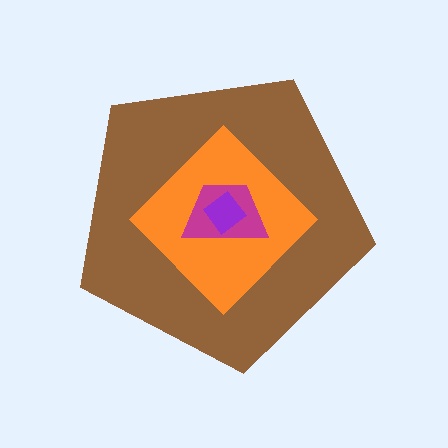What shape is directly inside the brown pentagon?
The orange diamond.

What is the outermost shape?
The brown pentagon.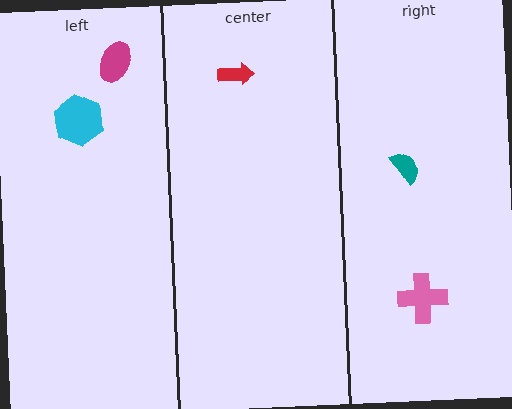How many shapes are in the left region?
2.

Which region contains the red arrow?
The center region.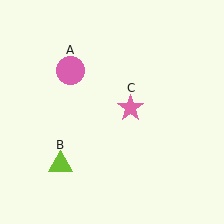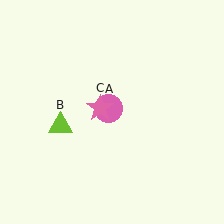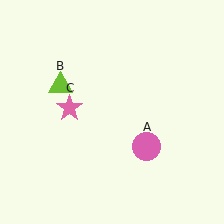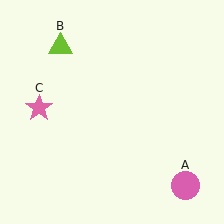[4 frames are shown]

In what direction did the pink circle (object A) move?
The pink circle (object A) moved down and to the right.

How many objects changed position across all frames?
3 objects changed position: pink circle (object A), lime triangle (object B), pink star (object C).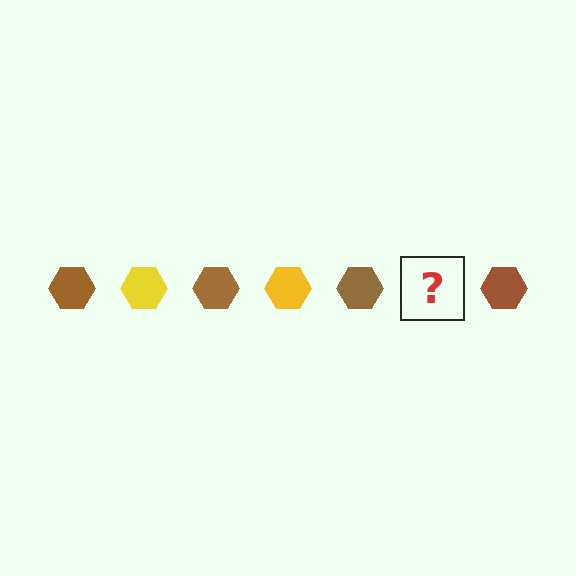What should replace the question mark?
The question mark should be replaced with a yellow hexagon.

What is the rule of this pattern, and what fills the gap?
The rule is that the pattern cycles through brown, yellow hexagons. The gap should be filled with a yellow hexagon.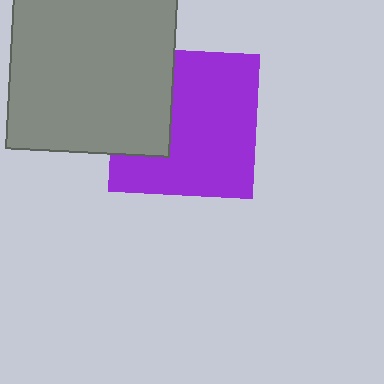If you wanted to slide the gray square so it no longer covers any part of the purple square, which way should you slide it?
Slide it left — that is the most direct way to separate the two shapes.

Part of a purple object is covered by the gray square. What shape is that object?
It is a square.